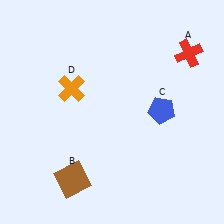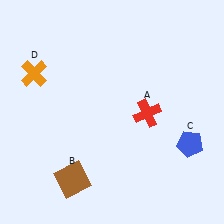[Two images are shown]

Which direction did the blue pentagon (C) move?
The blue pentagon (C) moved down.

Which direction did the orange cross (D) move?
The orange cross (D) moved left.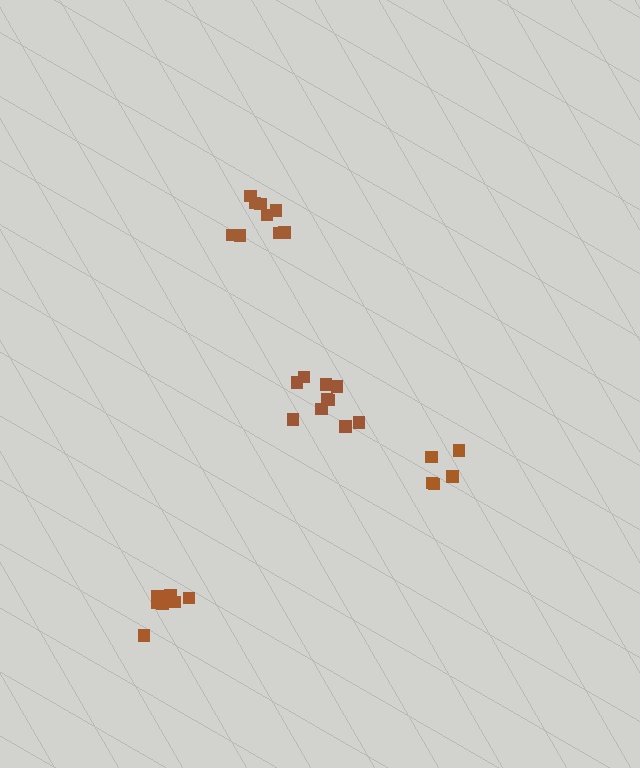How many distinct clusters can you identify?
There are 4 distinct clusters.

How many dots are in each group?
Group 1: 9 dots, Group 2: 10 dots, Group 3: 5 dots, Group 4: 7 dots (31 total).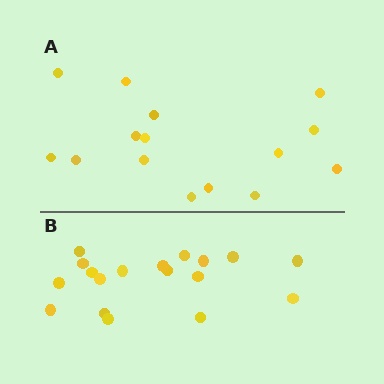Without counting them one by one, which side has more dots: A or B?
Region B (the bottom region) has more dots.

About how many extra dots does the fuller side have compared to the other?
Region B has just a few more — roughly 2 or 3 more dots than region A.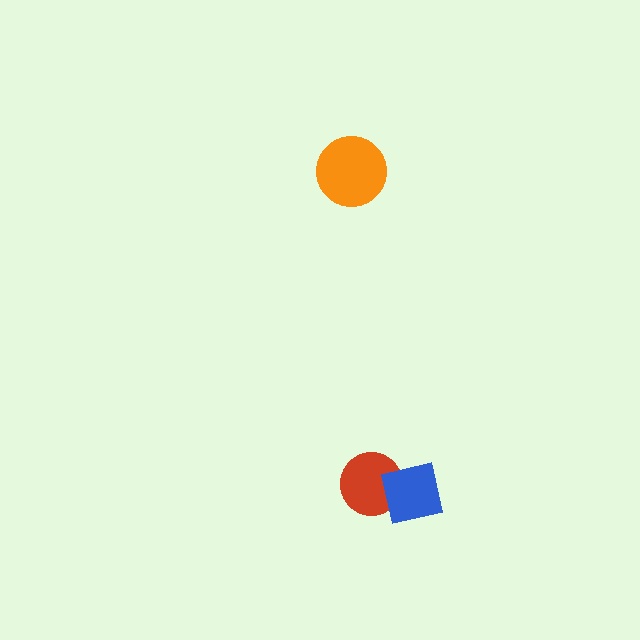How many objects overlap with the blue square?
1 object overlaps with the blue square.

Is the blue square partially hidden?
No, no other shape covers it.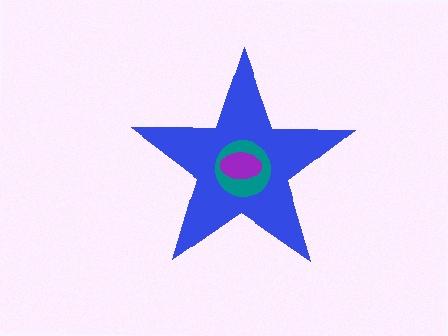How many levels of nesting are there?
3.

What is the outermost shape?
The blue star.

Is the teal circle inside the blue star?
Yes.